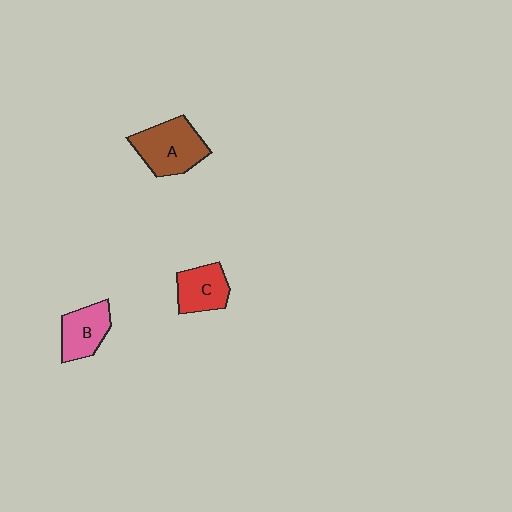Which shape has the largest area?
Shape A (brown).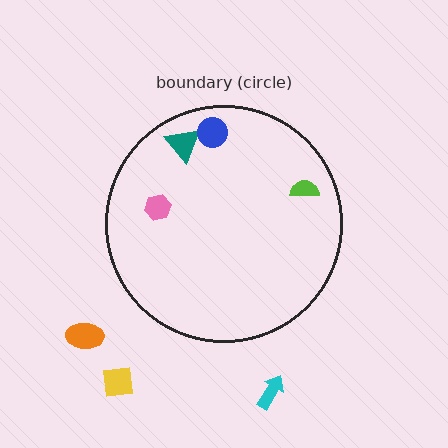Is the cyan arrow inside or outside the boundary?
Outside.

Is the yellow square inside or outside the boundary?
Outside.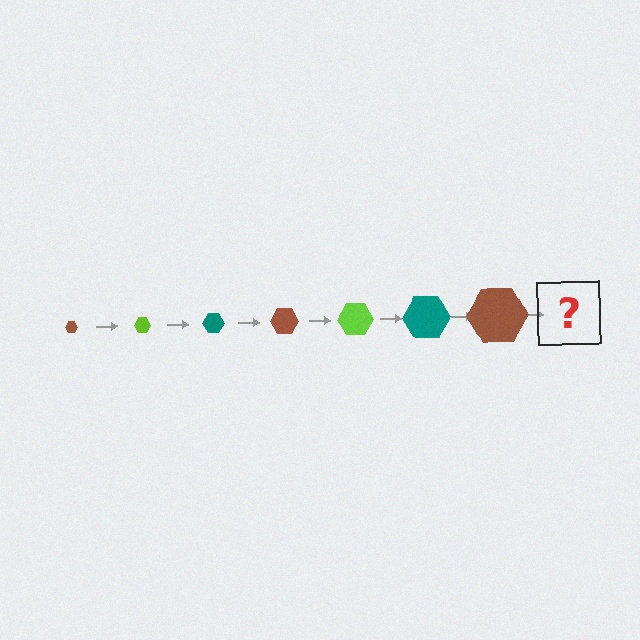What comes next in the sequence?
The next element should be a lime hexagon, larger than the previous one.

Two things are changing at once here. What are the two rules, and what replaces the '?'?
The two rules are that the hexagon grows larger each step and the color cycles through brown, lime, and teal. The '?' should be a lime hexagon, larger than the previous one.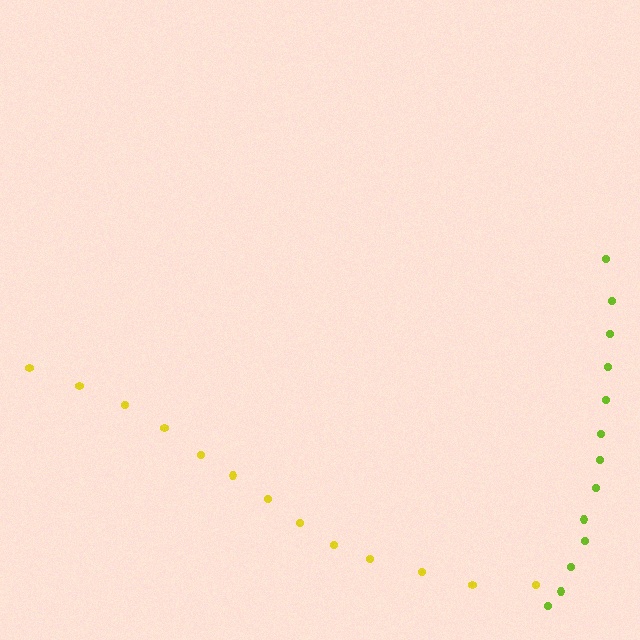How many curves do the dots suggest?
There are 2 distinct paths.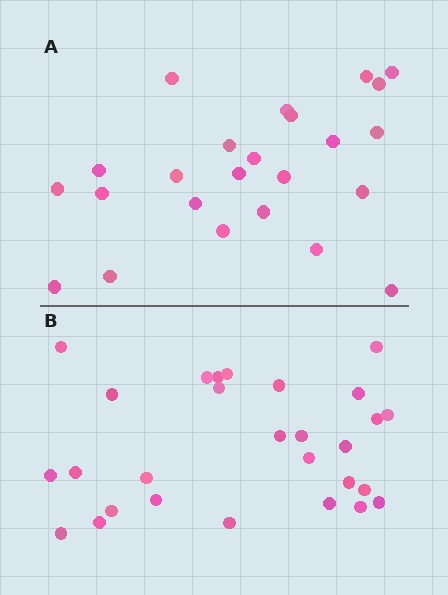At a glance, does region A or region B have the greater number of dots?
Region B (the bottom region) has more dots.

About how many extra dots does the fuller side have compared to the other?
Region B has about 4 more dots than region A.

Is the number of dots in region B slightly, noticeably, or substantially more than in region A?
Region B has only slightly more — the two regions are fairly close. The ratio is roughly 1.2 to 1.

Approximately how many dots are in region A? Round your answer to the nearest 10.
About 20 dots. (The exact count is 24, which rounds to 20.)